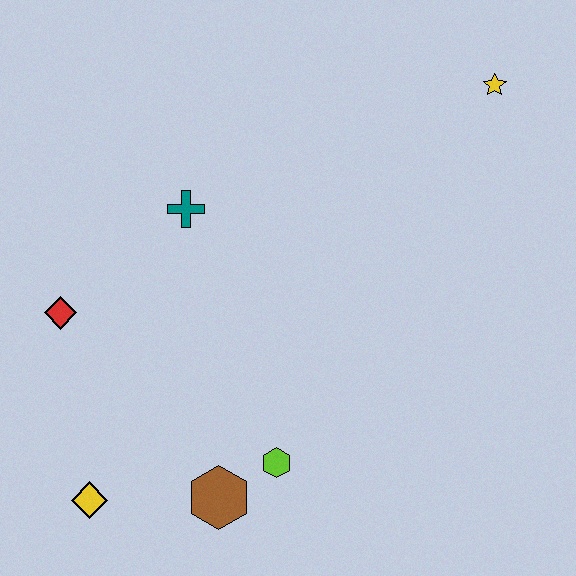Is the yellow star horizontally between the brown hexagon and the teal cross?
No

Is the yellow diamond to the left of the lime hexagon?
Yes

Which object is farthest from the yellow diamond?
The yellow star is farthest from the yellow diamond.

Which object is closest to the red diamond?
The teal cross is closest to the red diamond.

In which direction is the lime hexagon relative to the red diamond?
The lime hexagon is to the right of the red diamond.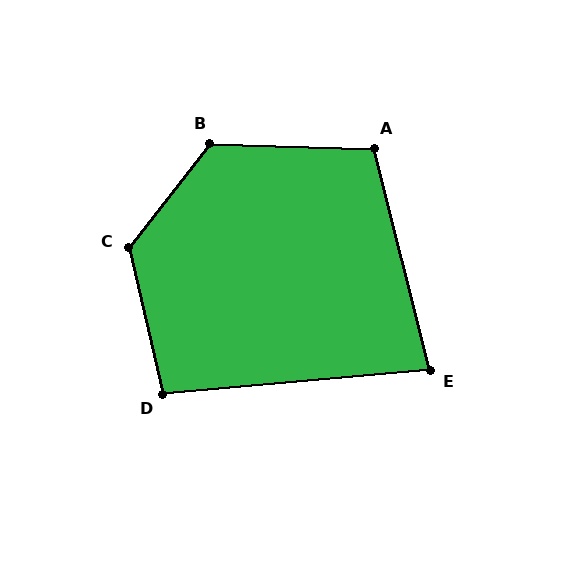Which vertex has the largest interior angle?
C, at approximately 129 degrees.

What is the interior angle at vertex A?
Approximately 106 degrees (obtuse).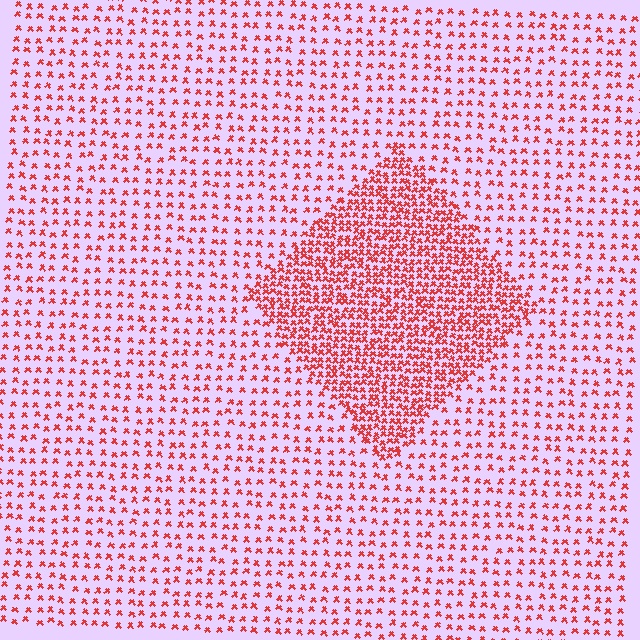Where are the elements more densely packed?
The elements are more densely packed inside the diamond boundary.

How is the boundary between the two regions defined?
The boundary is defined by a change in element density (approximately 2.5x ratio). All elements are the same color, size, and shape.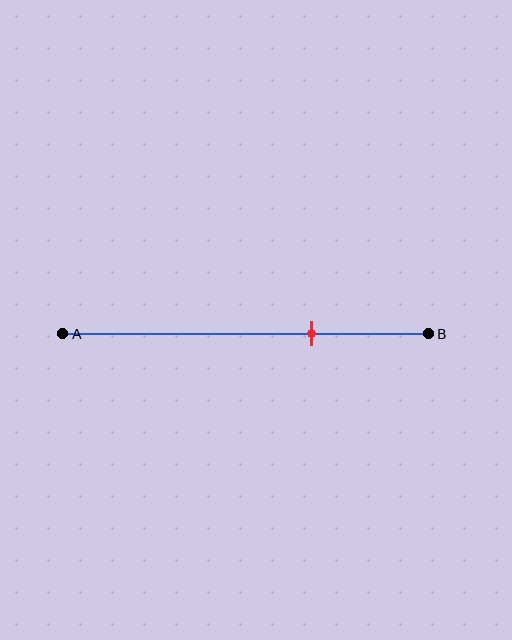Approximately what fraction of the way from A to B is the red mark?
The red mark is approximately 70% of the way from A to B.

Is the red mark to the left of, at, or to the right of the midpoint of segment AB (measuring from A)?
The red mark is to the right of the midpoint of segment AB.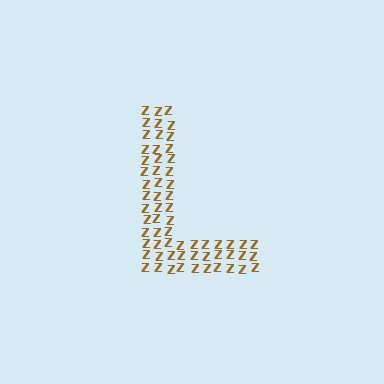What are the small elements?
The small elements are letter Z's.